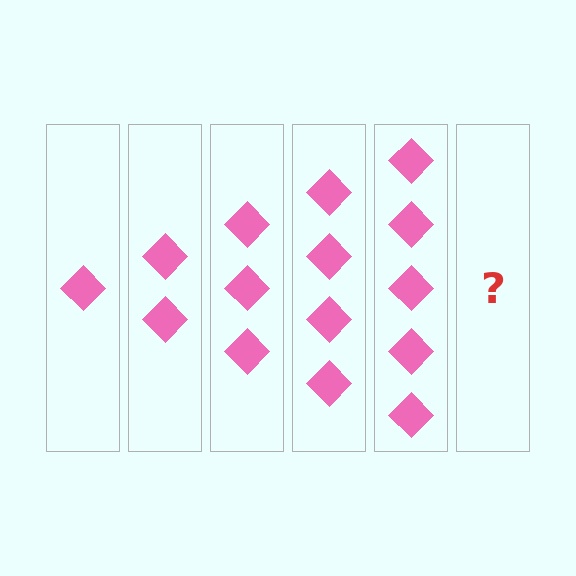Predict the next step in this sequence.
The next step is 6 diamonds.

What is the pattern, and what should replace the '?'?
The pattern is that each step adds one more diamond. The '?' should be 6 diamonds.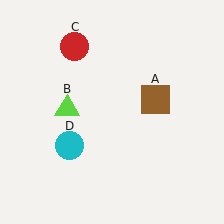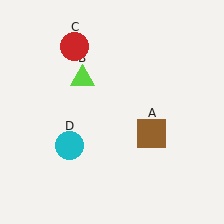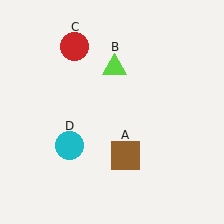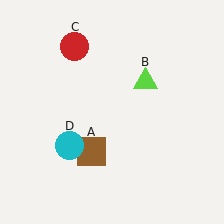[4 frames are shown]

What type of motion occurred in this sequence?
The brown square (object A), lime triangle (object B) rotated clockwise around the center of the scene.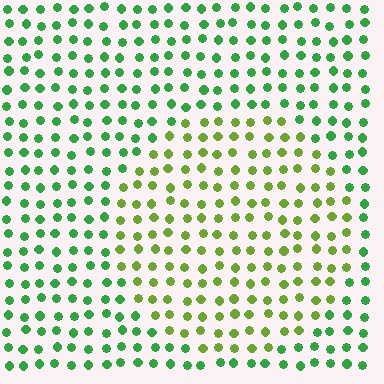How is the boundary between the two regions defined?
The boundary is defined purely by a slight shift in hue (about 40 degrees). Spacing, size, and orientation are identical on both sides.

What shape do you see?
I see a circle.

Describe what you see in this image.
The image is filled with small green elements in a uniform arrangement. A circle-shaped region is visible where the elements are tinted to a slightly different hue, forming a subtle color boundary.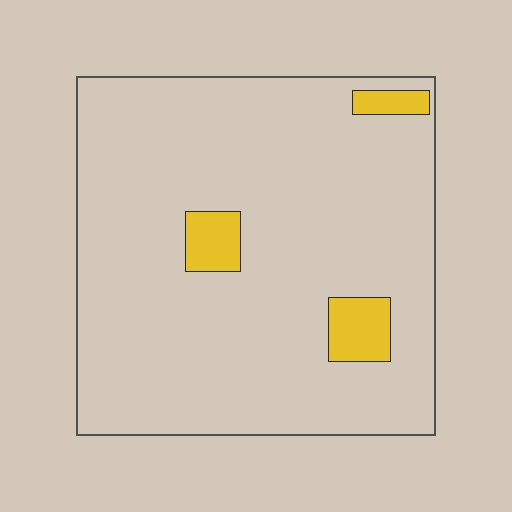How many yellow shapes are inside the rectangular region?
3.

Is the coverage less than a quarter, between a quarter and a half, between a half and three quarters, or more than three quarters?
Less than a quarter.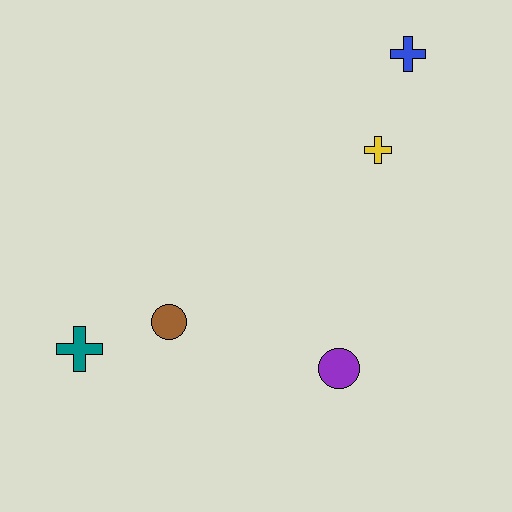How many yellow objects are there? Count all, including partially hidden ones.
There is 1 yellow object.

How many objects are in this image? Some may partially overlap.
There are 5 objects.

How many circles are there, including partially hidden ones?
There are 2 circles.